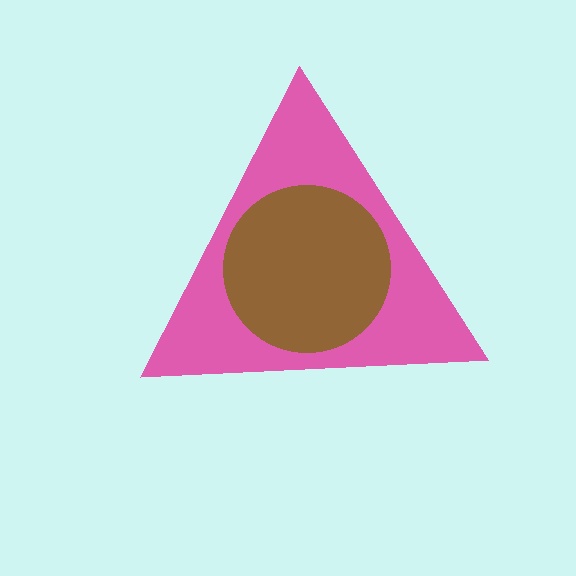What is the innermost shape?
The brown circle.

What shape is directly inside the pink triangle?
The brown circle.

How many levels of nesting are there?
2.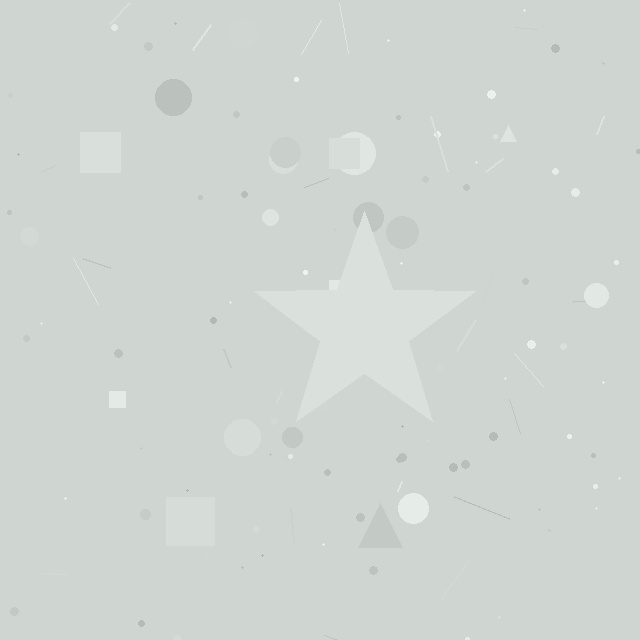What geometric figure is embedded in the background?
A star is embedded in the background.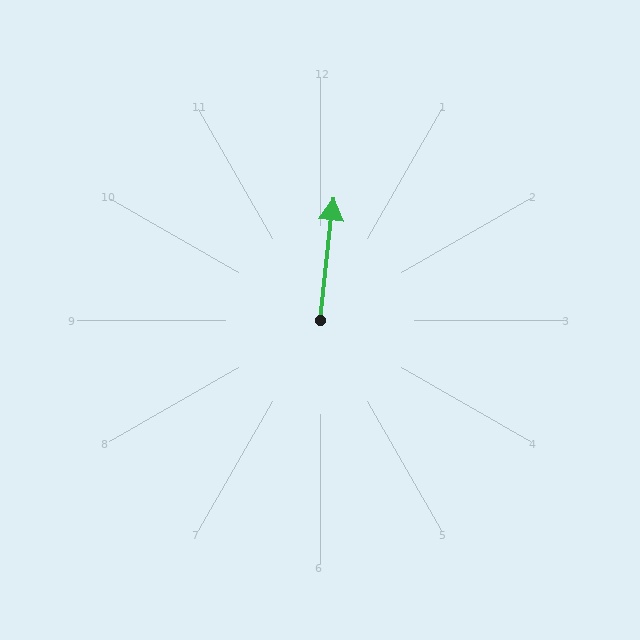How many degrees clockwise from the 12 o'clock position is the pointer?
Approximately 6 degrees.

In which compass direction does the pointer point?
North.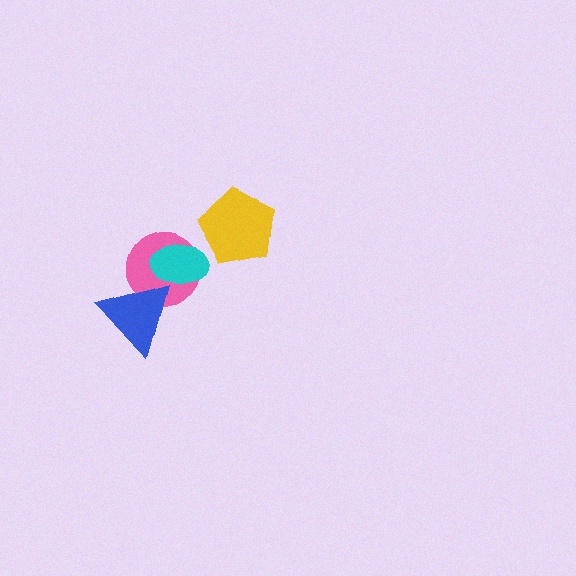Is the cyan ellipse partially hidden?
Yes, it is partially covered by another shape.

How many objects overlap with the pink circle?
2 objects overlap with the pink circle.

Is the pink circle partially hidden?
Yes, it is partially covered by another shape.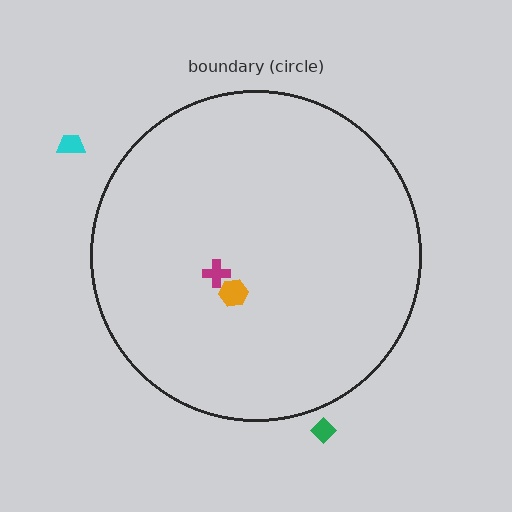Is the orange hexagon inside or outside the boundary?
Inside.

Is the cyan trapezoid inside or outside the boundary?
Outside.